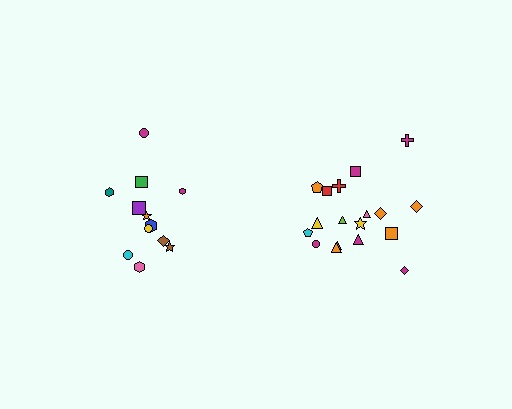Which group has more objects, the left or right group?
The right group.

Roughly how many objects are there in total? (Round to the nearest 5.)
Roughly 30 objects in total.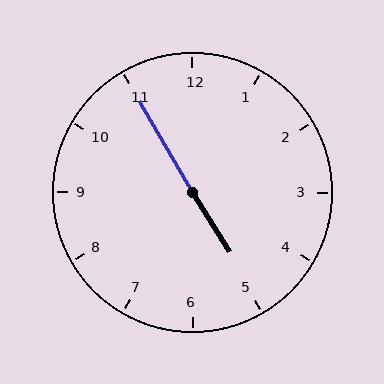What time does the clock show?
4:55.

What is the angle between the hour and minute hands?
Approximately 178 degrees.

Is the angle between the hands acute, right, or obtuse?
It is obtuse.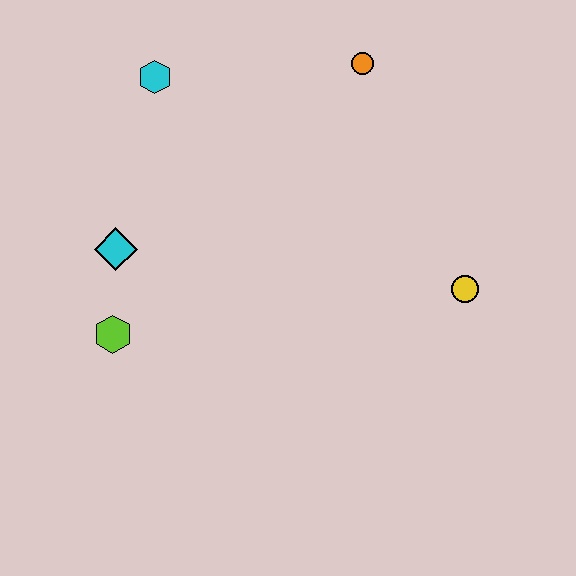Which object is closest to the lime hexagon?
The cyan diamond is closest to the lime hexagon.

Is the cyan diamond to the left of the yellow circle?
Yes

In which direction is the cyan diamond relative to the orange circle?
The cyan diamond is to the left of the orange circle.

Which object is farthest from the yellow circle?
The cyan hexagon is farthest from the yellow circle.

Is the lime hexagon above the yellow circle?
No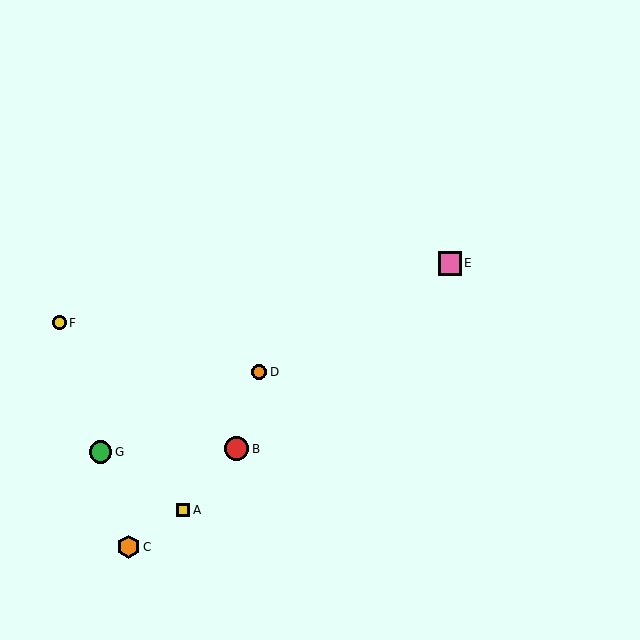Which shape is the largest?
The red circle (labeled B) is the largest.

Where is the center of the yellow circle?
The center of the yellow circle is at (60, 323).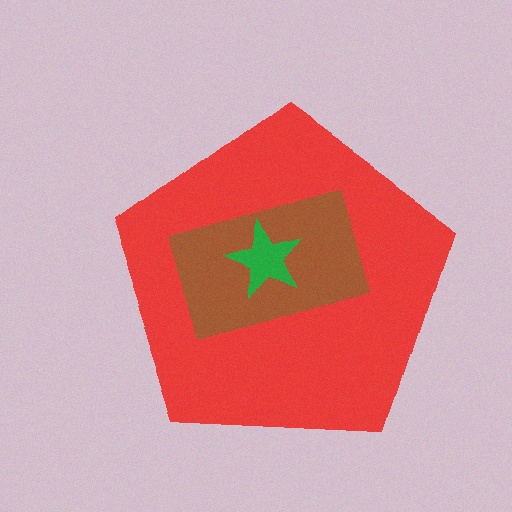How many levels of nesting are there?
3.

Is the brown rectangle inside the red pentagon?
Yes.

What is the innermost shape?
The green star.